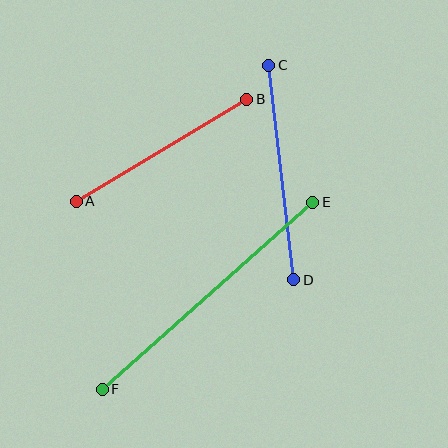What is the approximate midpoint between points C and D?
The midpoint is at approximately (281, 172) pixels.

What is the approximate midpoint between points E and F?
The midpoint is at approximately (207, 296) pixels.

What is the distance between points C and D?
The distance is approximately 216 pixels.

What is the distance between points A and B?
The distance is approximately 199 pixels.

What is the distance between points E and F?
The distance is approximately 281 pixels.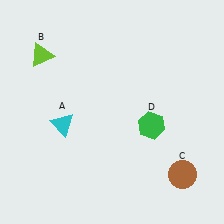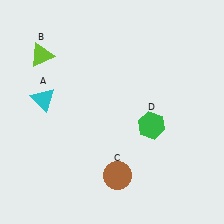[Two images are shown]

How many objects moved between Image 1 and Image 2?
2 objects moved between the two images.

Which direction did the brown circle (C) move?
The brown circle (C) moved left.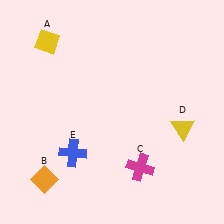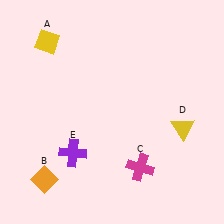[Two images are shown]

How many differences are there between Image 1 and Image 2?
There is 1 difference between the two images.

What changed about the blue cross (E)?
In Image 1, E is blue. In Image 2, it changed to purple.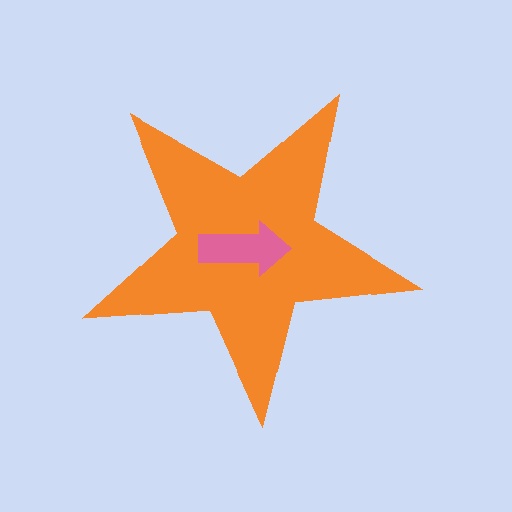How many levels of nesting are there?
2.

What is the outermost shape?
The orange star.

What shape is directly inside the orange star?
The pink arrow.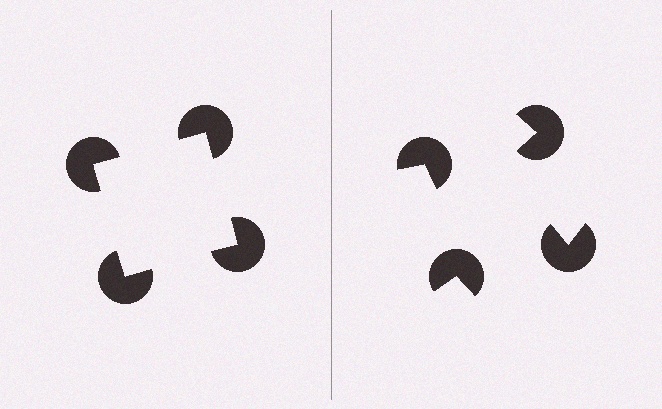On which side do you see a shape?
An illusory square appears on the left side. On the right side the wedge cuts are rotated, so no coherent shape forms.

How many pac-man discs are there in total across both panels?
8 — 4 on each side.